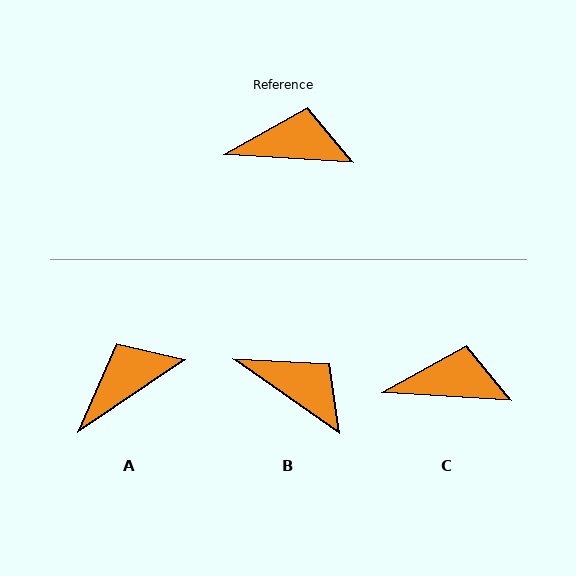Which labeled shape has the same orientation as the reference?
C.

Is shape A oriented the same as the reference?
No, it is off by about 37 degrees.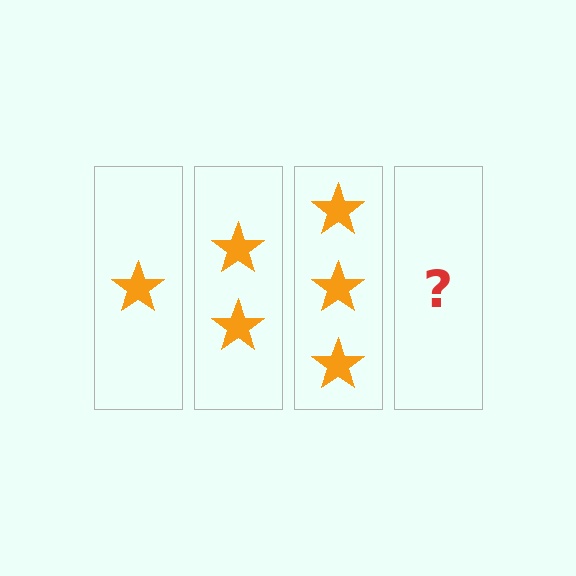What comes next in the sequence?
The next element should be 4 stars.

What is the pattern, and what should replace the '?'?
The pattern is that each step adds one more star. The '?' should be 4 stars.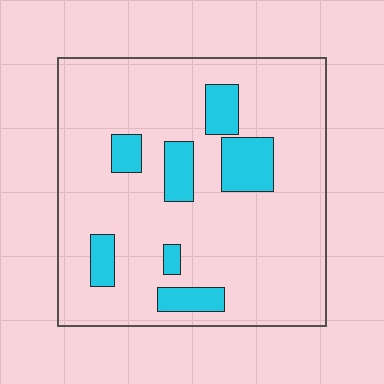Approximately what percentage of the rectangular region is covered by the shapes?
Approximately 15%.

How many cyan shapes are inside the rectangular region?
7.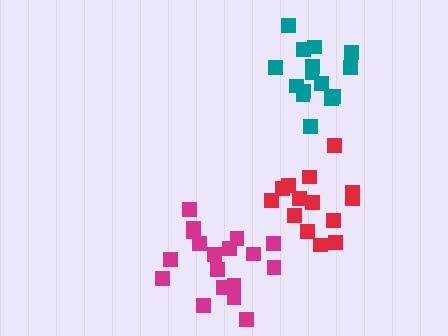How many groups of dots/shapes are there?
There are 3 groups.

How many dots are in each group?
Group 1: 14 dots, Group 2: 15 dots, Group 3: 18 dots (47 total).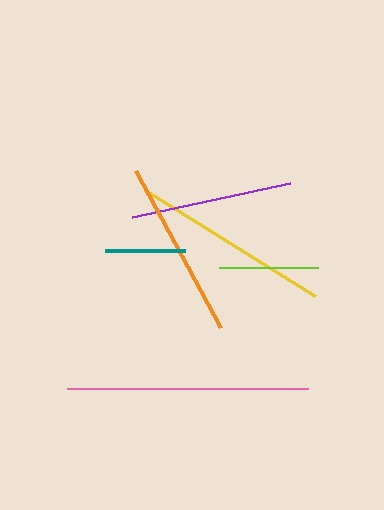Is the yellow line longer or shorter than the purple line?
The yellow line is longer than the purple line.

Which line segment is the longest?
The pink line is the longest at approximately 240 pixels.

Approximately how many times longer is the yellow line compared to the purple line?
The yellow line is approximately 1.2 times the length of the purple line.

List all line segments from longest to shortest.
From longest to shortest: pink, yellow, orange, purple, lime, teal.